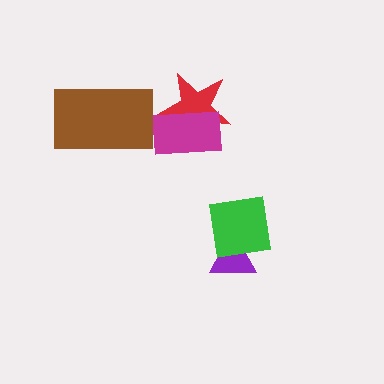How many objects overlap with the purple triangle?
1 object overlaps with the purple triangle.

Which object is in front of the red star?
The magenta rectangle is in front of the red star.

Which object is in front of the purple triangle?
The green square is in front of the purple triangle.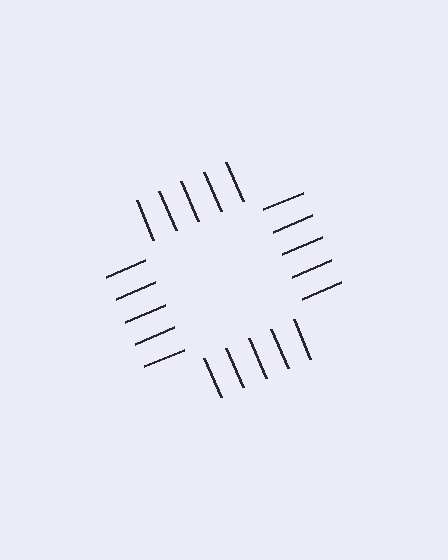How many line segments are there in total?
20 — 5 along each of the 4 edges.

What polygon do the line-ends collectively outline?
An illusory square — the line segments terminate on its edges but no continuous stroke is drawn.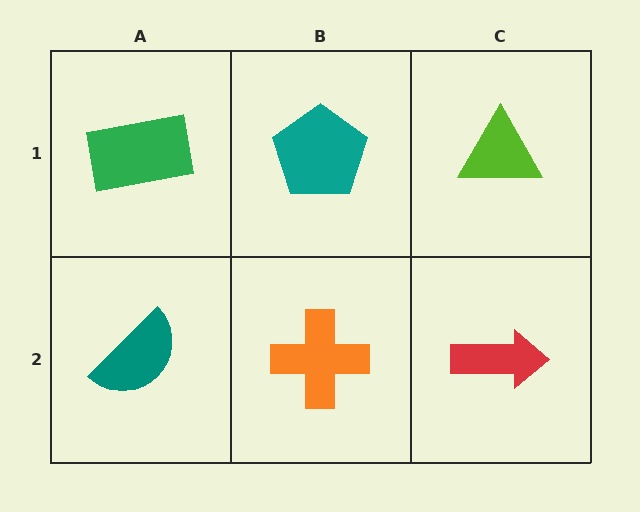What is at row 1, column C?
A lime triangle.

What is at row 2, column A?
A teal semicircle.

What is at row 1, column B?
A teal pentagon.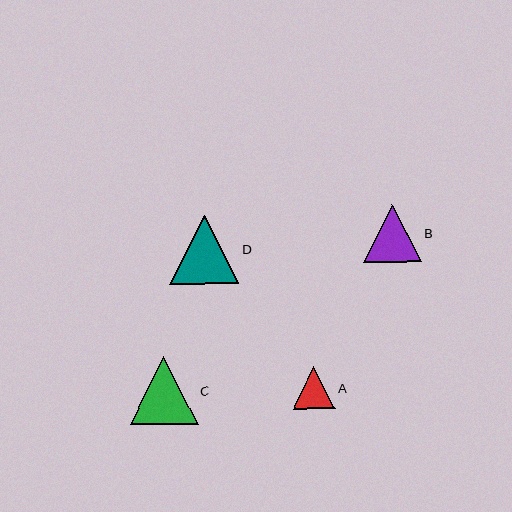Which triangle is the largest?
Triangle D is the largest with a size of approximately 69 pixels.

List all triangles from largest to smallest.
From largest to smallest: D, C, B, A.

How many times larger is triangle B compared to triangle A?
Triangle B is approximately 1.4 times the size of triangle A.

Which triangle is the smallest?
Triangle A is the smallest with a size of approximately 42 pixels.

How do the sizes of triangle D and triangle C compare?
Triangle D and triangle C are approximately the same size.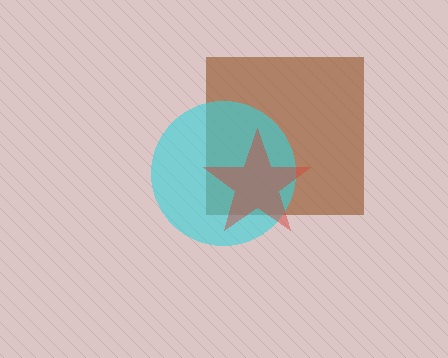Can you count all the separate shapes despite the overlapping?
Yes, there are 3 separate shapes.